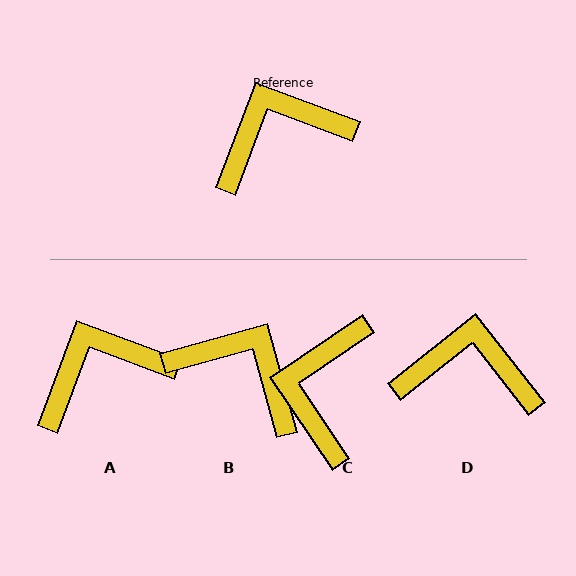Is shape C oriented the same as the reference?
No, it is off by about 55 degrees.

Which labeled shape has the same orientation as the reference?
A.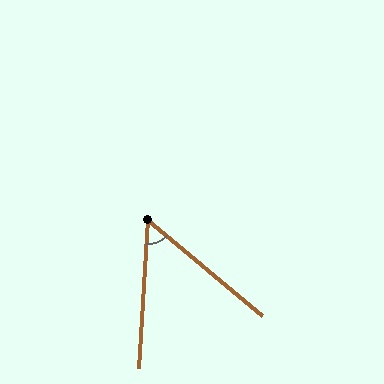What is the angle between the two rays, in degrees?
Approximately 53 degrees.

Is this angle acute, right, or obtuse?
It is acute.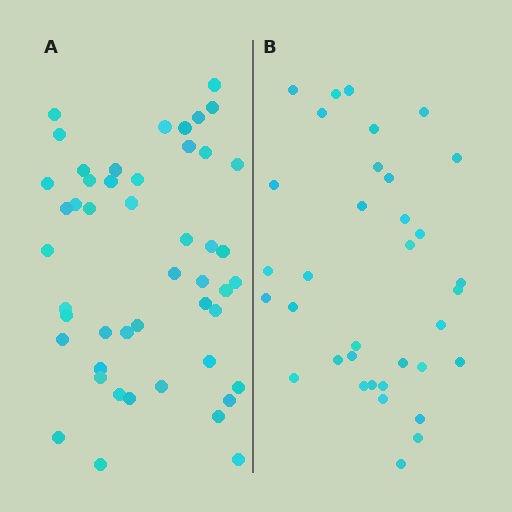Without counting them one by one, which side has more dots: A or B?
Region A (the left region) has more dots.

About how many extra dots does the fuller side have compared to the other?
Region A has approximately 15 more dots than region B.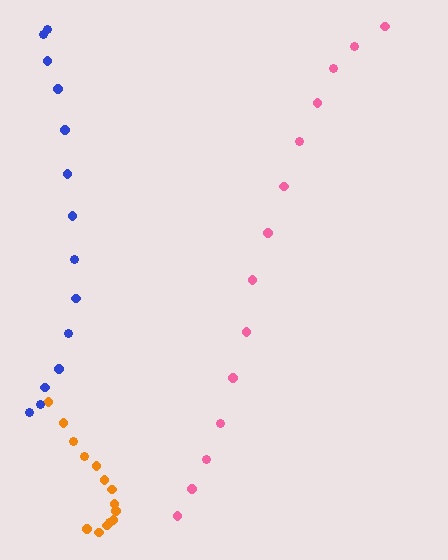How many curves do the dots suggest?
There are 3 distinct paths.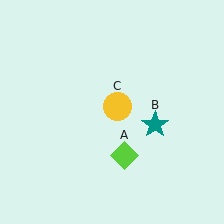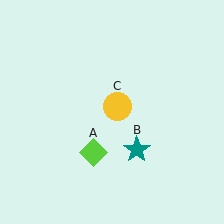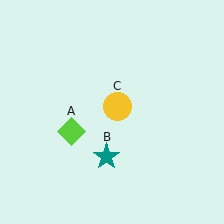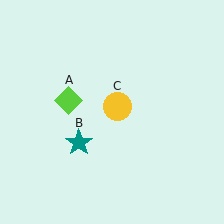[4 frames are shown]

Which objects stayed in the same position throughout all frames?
Yellow circle (object C) remained stationary.